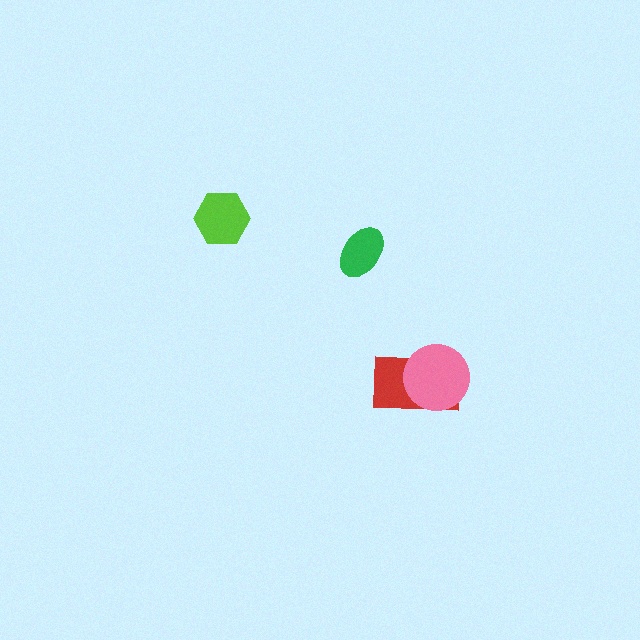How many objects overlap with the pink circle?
1 object overlaps with the pink circle.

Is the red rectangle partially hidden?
Yes, it is partially covered by another shape.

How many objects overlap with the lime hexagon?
0 objects overlap with the lime hexagon.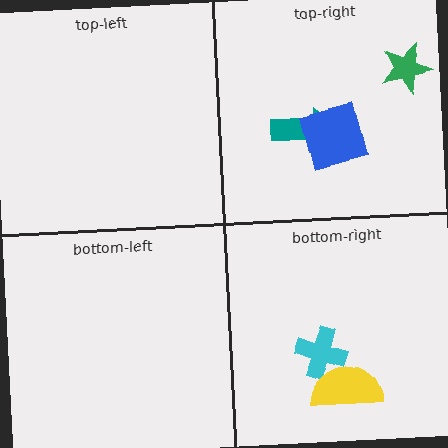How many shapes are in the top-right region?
3.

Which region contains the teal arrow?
The top-right region.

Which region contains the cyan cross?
The bottom-right region.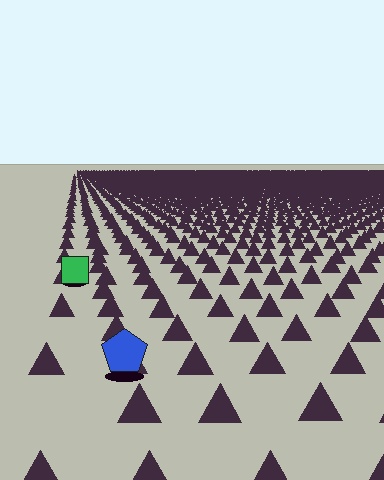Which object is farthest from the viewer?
The green square is farthest from the viewer. It appears smaller and the ground texture around it is denser.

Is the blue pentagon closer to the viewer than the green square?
Yes. The blue pentagon is closer — you can tell from the texture gradient: the ground texture is coarser near it.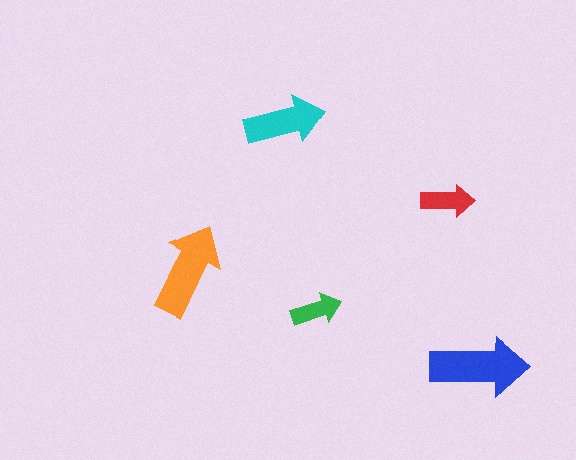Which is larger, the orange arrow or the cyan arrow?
The orange one.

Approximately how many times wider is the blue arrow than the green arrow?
About 2 times wider.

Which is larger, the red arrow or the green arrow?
The red one.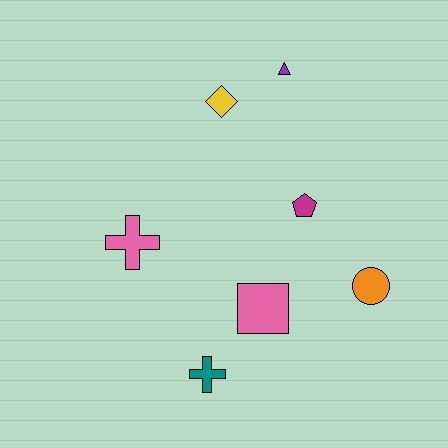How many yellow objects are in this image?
There is 1 yellow object.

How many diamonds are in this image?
There is 1 diamond.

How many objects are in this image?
There are 7 objects.